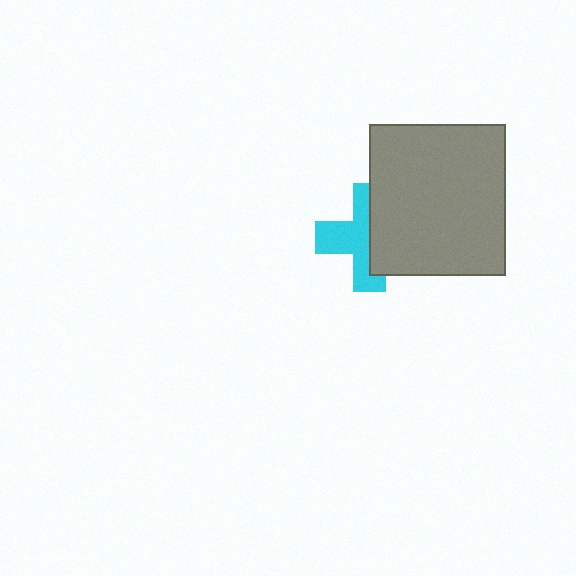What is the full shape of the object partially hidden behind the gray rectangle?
The partially hidden object is a cyan cross.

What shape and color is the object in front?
The object in front is a gray rectangle.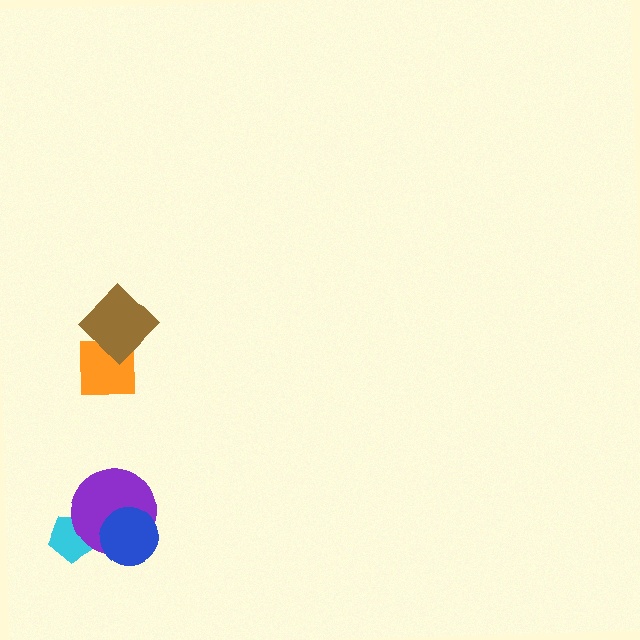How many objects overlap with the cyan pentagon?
1 object overlaps with the cyan pentagon.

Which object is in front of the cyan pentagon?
The purple circle is in front of the cyan pentagon.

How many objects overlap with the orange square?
1 object overlaps with the orange square.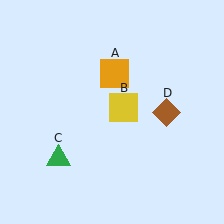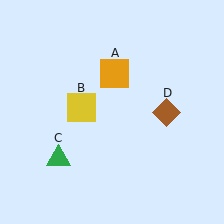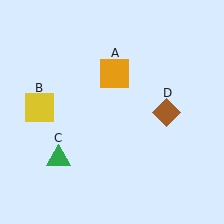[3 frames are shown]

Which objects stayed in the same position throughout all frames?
Orange square (object A) and green triangle (object C) and brown diamond (object D) remained stationary.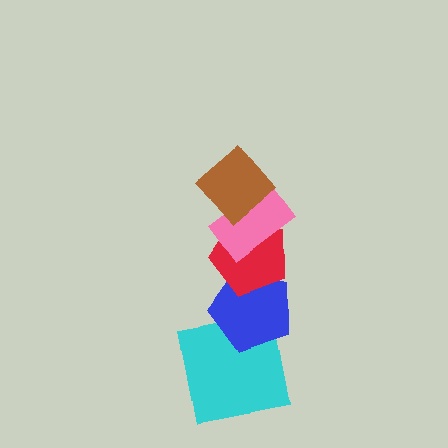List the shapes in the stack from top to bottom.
From top to bottom: the brown diamond, the pink rectangle, the red pentagon, the blue pentagon, the cyan square.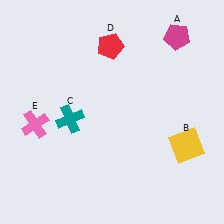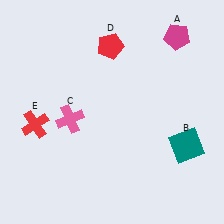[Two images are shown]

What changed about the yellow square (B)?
In Image 1, B is yellow. In Image 2, it changed to teal.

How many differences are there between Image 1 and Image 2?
There are 3 differences between the two images.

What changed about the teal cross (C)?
In Image 1, C is teal. In Image 2, it changed to pink.